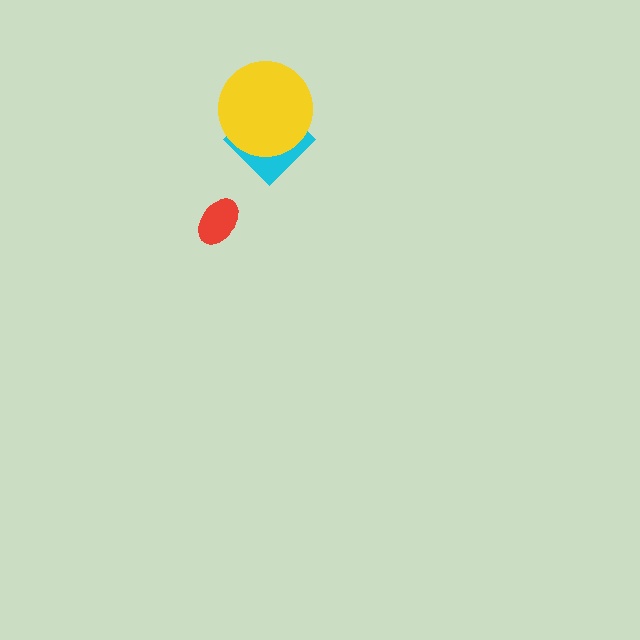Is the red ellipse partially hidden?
No, no other shape covers it.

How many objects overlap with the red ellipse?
0 objects overlap with the red ellipse.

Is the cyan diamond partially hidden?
Yes, it is partially covered by another shape.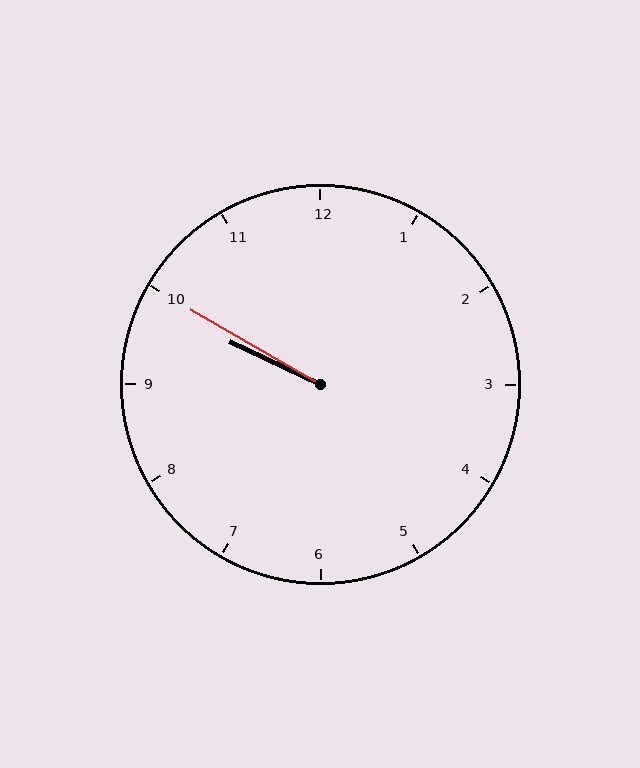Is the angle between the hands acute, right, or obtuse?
It is acute.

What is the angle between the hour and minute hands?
Approximately 5 degrees.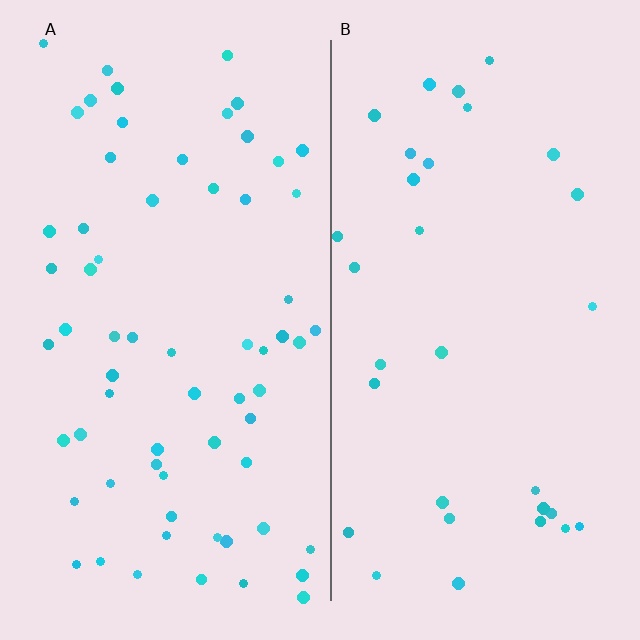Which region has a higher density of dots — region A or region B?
A (the left).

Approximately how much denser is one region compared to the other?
Approximately 2.1× — region A over region B.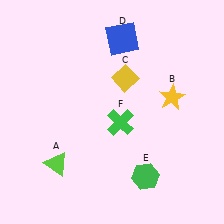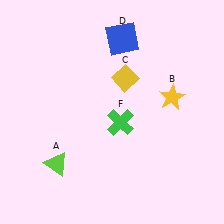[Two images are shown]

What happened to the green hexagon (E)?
The green hexagon (E) was removed in Image 2. It was in the bottom-right area of Image 1.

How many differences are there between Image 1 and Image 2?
There is 1 difference between the two images.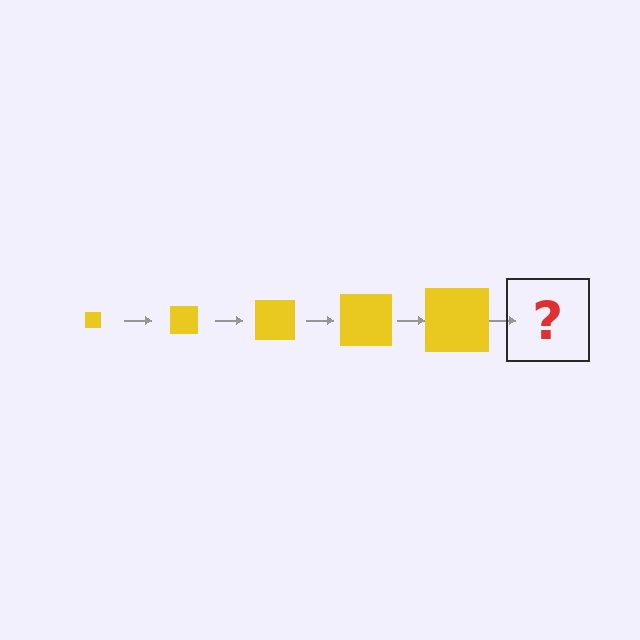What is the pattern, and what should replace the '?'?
The pattern is that the square gets progressively larger each step. The '?' should be a yellow square, larger than the previous one.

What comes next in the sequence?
The next element should be a yellow square, larger than the previous one.